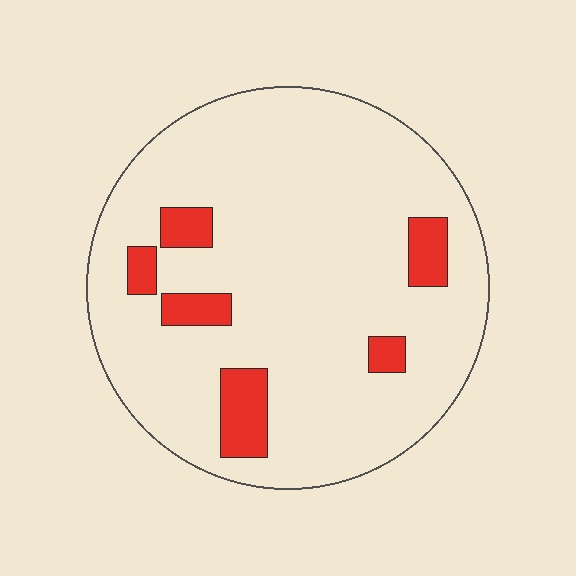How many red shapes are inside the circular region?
6.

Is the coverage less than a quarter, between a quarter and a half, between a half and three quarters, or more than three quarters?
Less than a quarter.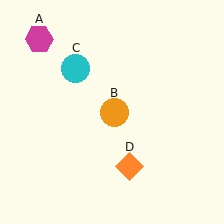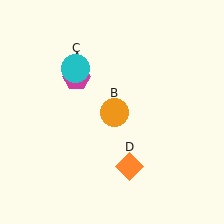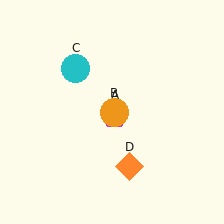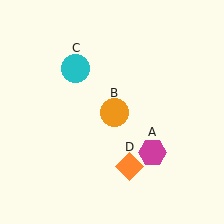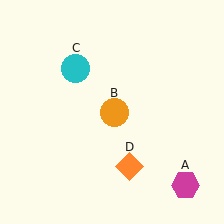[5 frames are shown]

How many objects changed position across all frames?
1 object changed position: magenta hexagon (object A).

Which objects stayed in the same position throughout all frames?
Orange circle (object B) and cyan circle (object C) and orange diamond (object D) remained stationary.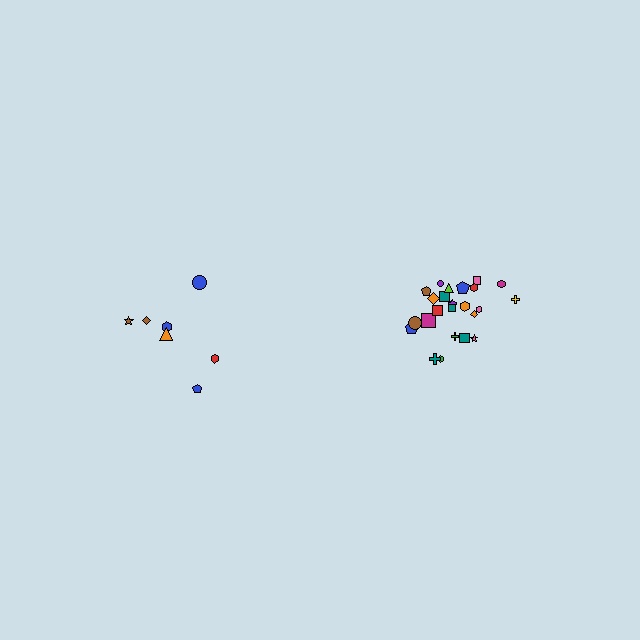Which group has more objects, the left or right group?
The right group.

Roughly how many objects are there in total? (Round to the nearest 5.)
Roughly 30 objects in total.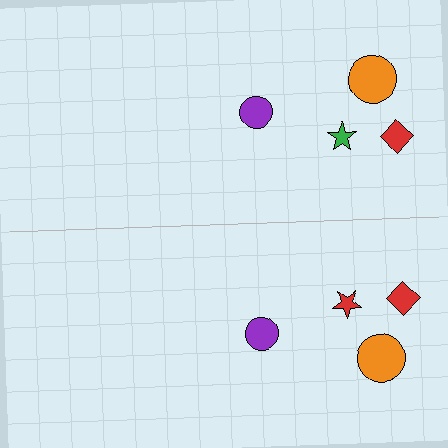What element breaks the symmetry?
The red star on the bottom side breaks the symmetry — its mirror counterpart is green.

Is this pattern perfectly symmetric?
No, the pattern is not perfectly symmetric. The red star on the bottom side breaks the symmetry — its mirror counterpart is green.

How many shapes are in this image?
There are 8 shapes in this image.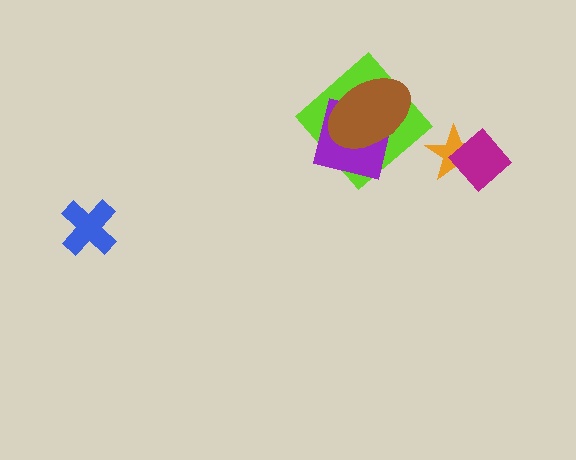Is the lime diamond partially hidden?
Yes, it is partially covered by another shape.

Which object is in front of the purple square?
The brown ellipse is in front of the purple square.